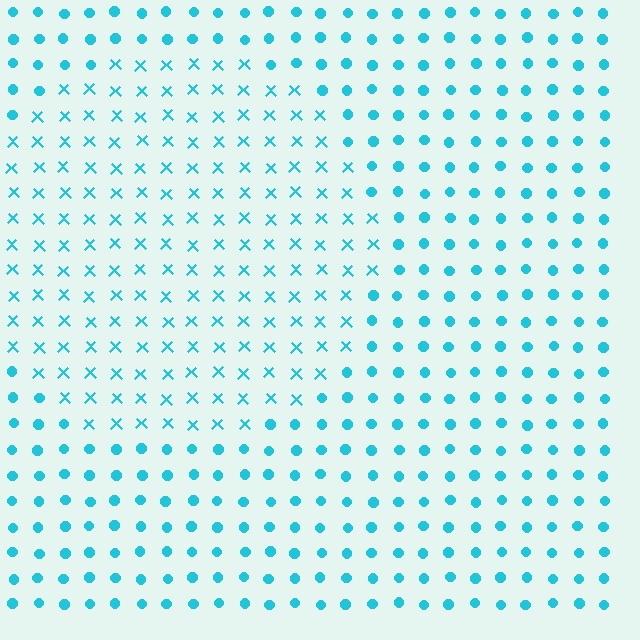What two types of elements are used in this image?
The image uses X marks inside the circle region and circles outside it.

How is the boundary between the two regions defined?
The boundary is defined by a change in element shape: X marks inside vs. circles outside. All elements share the same color and spacing.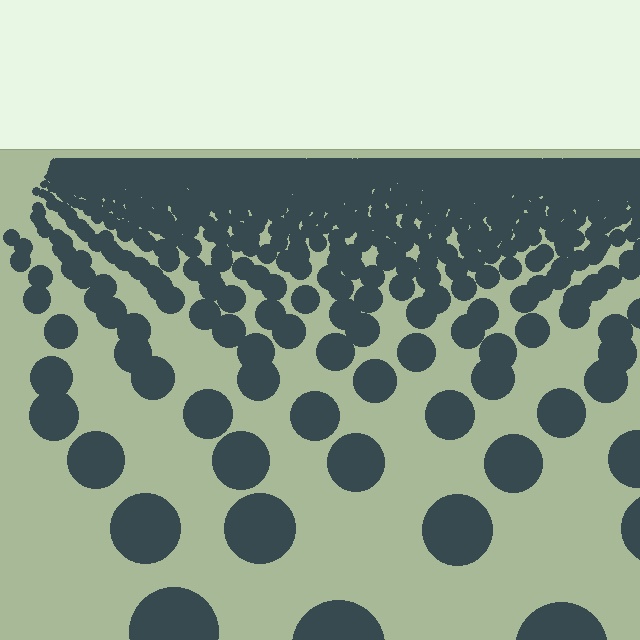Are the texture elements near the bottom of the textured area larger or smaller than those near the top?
Larger. Near the bottom, elements are closer to the viewer and appear at a bigger on-screen size.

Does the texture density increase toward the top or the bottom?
Density increases toward the top.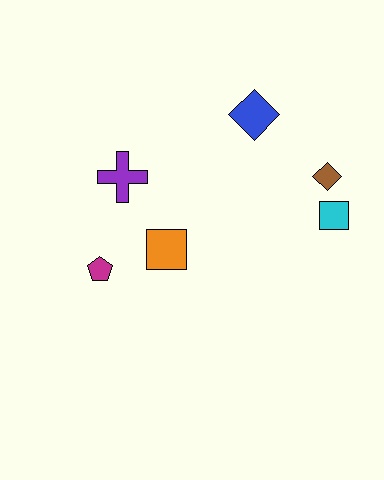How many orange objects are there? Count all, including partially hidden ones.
There is 1 orange object.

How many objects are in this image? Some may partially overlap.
There are 6 objects.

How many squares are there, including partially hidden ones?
There are 2 squares.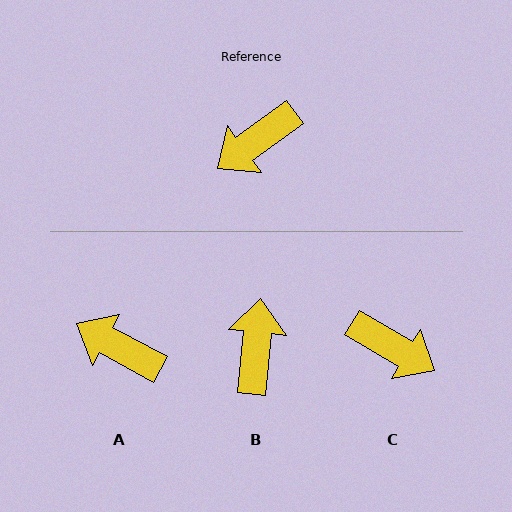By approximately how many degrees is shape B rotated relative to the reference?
Approximately 132 degrees clockwise.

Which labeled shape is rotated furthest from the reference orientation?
B, about 132 degrees away.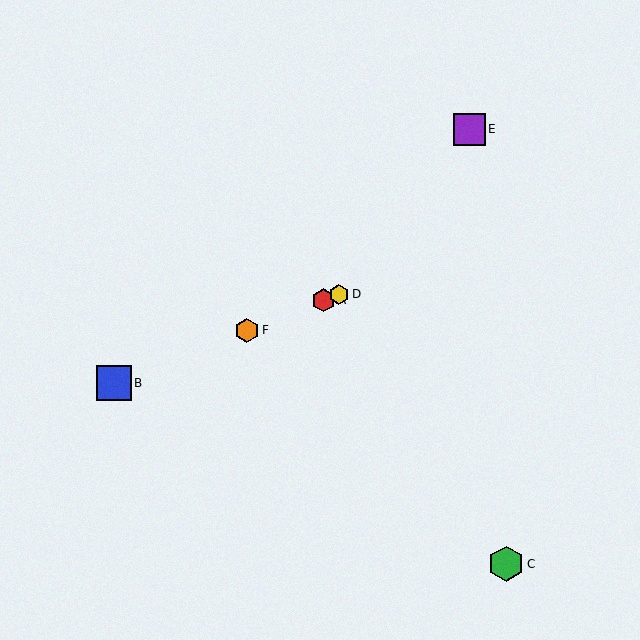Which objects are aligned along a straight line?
Objects A, B, D, F are aligned along a straight line.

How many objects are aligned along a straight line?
4 objects (A, B, D, F) are aligned along a straight line.